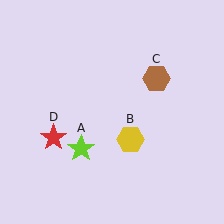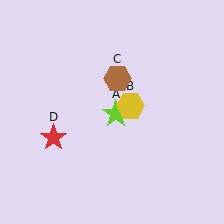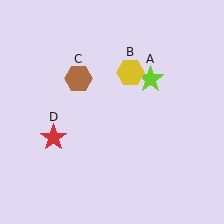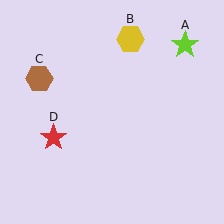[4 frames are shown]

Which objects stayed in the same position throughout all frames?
Red star (object D) remained stationary.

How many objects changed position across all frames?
3 objects changed position: lime star (object A), yellow hexagon (object B), brown hexagon (object C).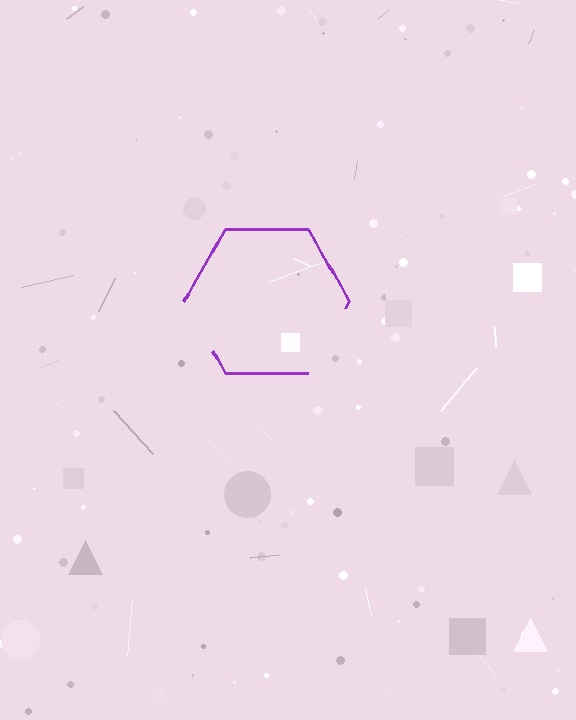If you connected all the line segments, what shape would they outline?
They would outline a hexagon.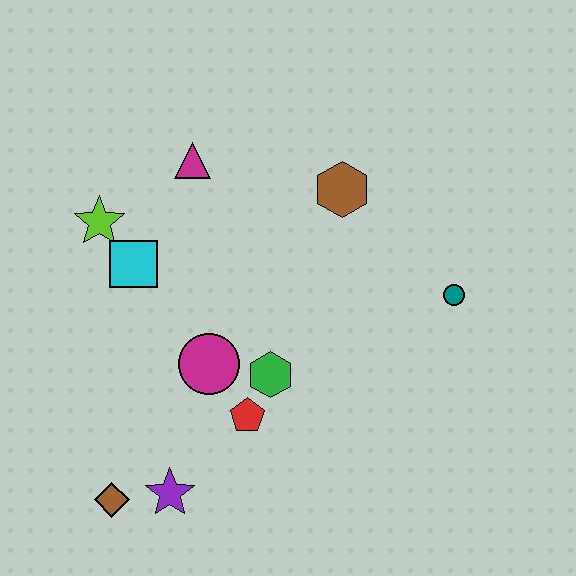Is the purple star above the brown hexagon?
No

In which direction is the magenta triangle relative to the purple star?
The magenta triangle is above the purple star.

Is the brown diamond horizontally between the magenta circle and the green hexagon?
No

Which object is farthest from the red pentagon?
The magenta triangle is farthest from the red pentagon.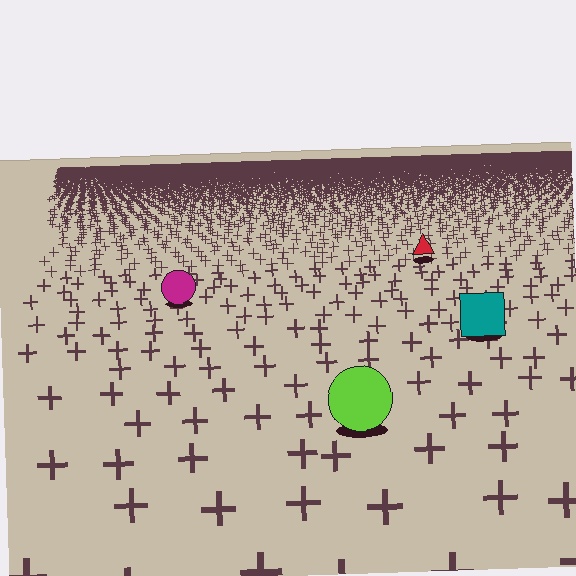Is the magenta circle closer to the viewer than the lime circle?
No. The lime circle is closer — you can tell from the texture gradient: the ground texture is coarser near it.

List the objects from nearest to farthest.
From nearest to farthest: the lime circle, the teal square, the magenta circle, the red triangle.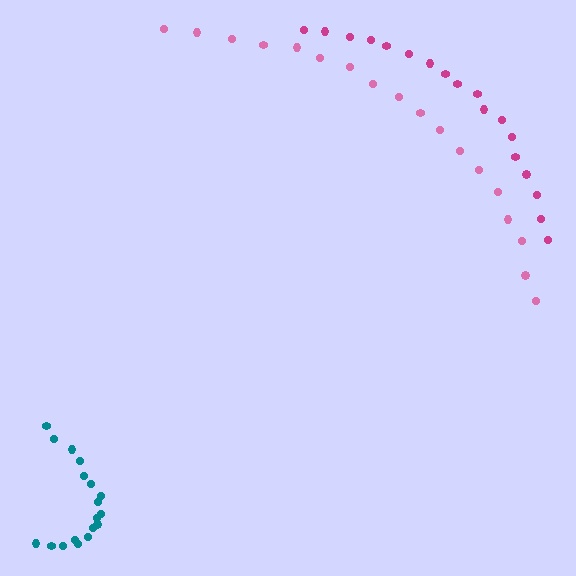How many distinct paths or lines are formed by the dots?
There are 3 distinct paths.